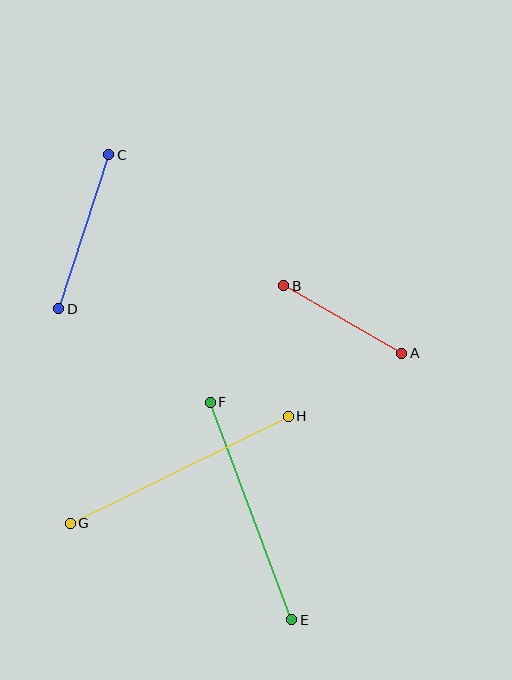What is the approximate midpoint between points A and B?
The midpoint is at approximately (343, 320) pixels.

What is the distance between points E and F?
The distance is approximately 232 pixels.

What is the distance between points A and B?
The distance is approximately 136 pixels.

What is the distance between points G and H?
The distance is approximately 243 pixels.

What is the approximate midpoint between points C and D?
The midpoint is at approximately (84, 232) pixels.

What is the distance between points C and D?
The distance is approximately 162 pixels.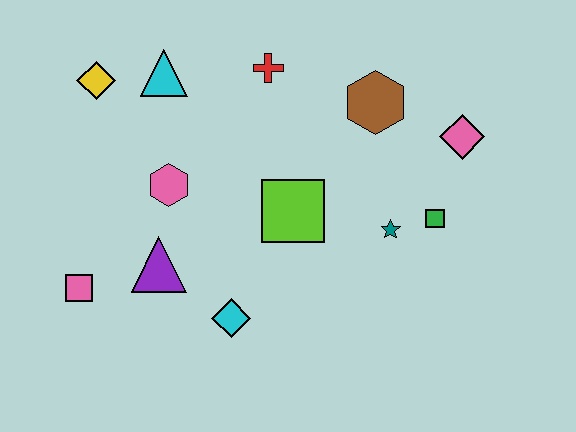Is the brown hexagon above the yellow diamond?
No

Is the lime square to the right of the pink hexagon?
Yes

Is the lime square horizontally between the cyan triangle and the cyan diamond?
No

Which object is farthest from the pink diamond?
The pink square is farthest from the pink diamond.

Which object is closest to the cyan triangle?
The yellow diamond is closest to the cyan triangle.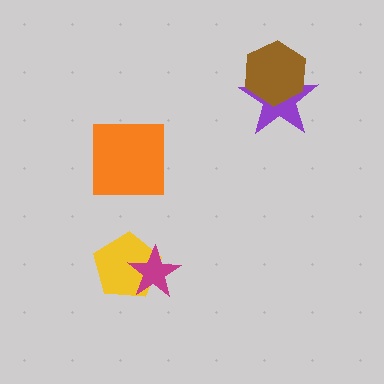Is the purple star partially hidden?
Yes, it is partially covered by another shape.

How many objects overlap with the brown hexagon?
1 object overlaps with the brown hexagon.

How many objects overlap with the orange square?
0 objects overlap with the orange square.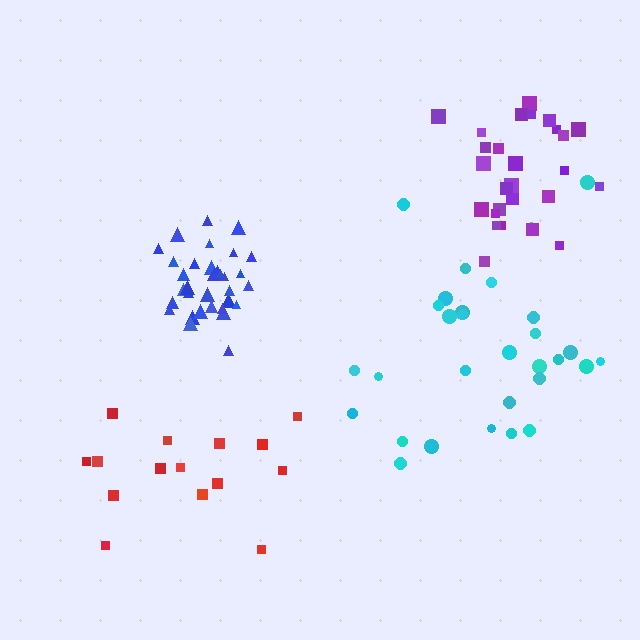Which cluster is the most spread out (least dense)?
Red.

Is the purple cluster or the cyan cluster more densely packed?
Purple.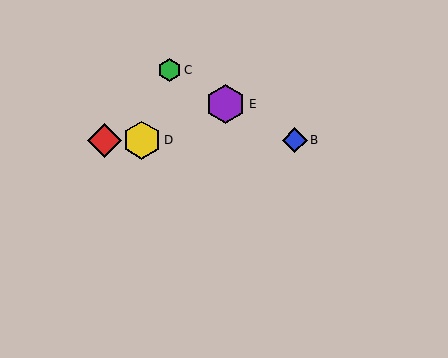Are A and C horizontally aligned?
No, A is at y≈140 and C is at y≈70.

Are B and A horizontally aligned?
Yes, both are at y≈140.